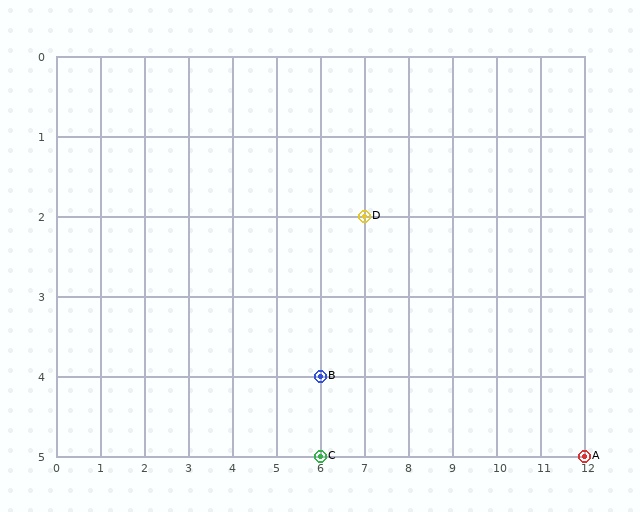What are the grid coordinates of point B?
Point B is at grid coordinates (6, 4).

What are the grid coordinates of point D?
Point D is at grid coordinates (7, 2).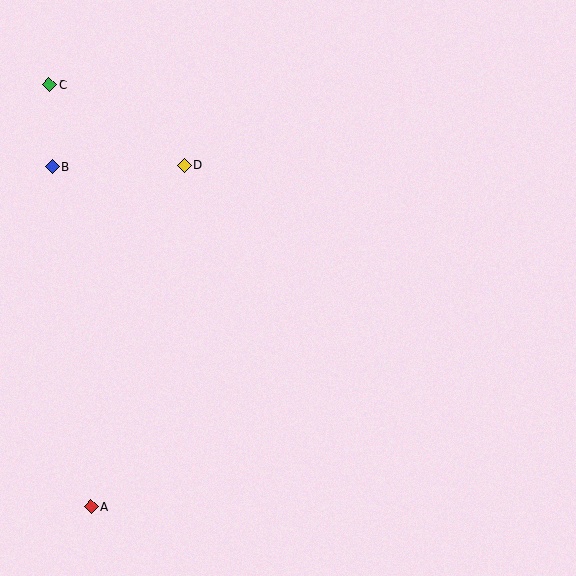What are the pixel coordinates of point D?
Point D is at (185, 165).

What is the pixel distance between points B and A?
The distance between B and A is 342 pixels.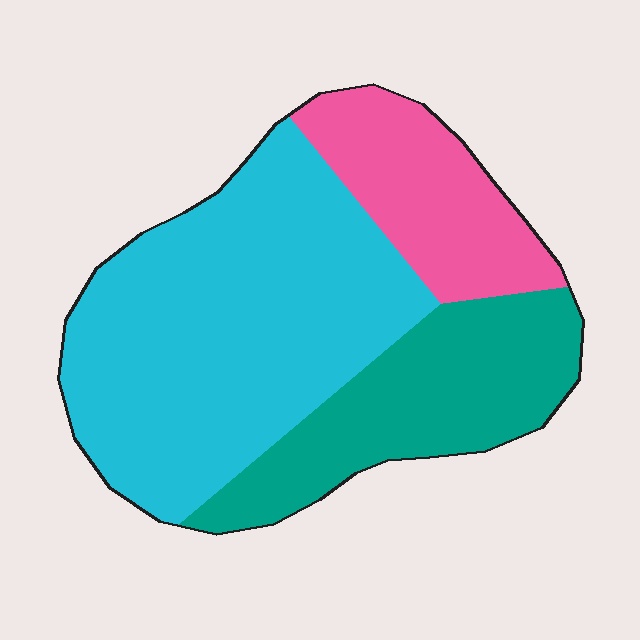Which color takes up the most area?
Cyan, at roughly 55%.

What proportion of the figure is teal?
Teal takes up between a sixth and a third of the figure.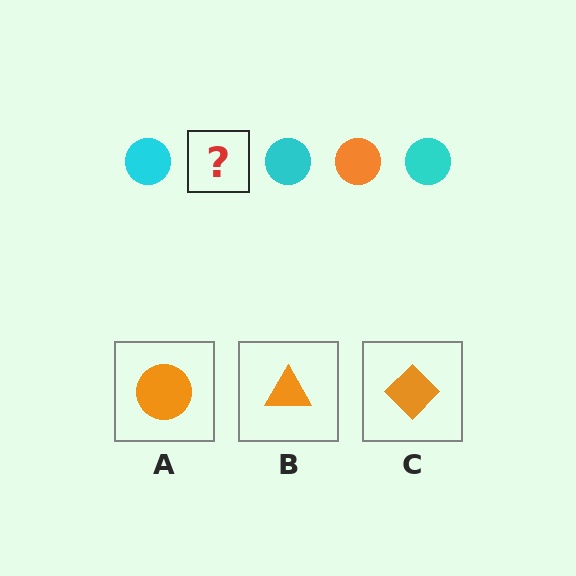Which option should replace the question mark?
Option A.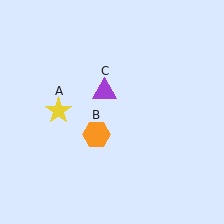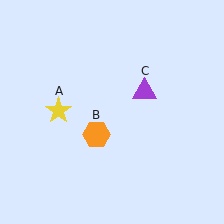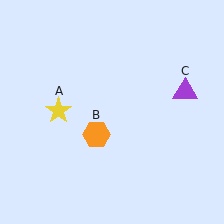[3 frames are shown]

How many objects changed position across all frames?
1 object changed position: purple triangle (object C).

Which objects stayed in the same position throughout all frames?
Yellow star (object A) and orange hexagon (object B) remained stationary.